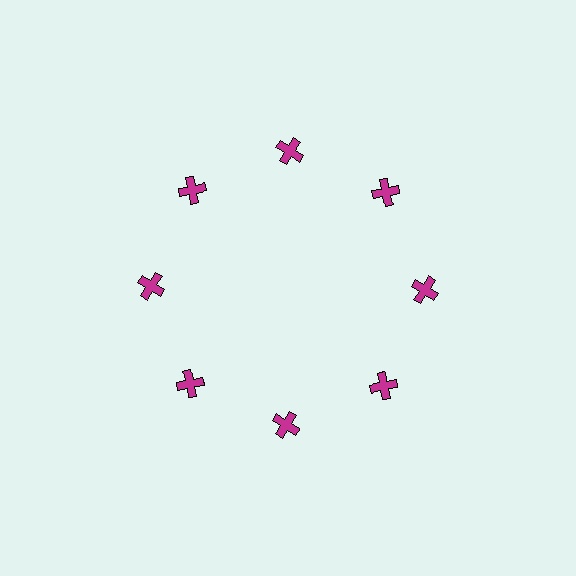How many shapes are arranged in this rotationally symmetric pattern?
There are 8 shapes, arranged in 8 groups of 1.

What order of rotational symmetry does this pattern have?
This pattern has 8-fold rotational symmetry.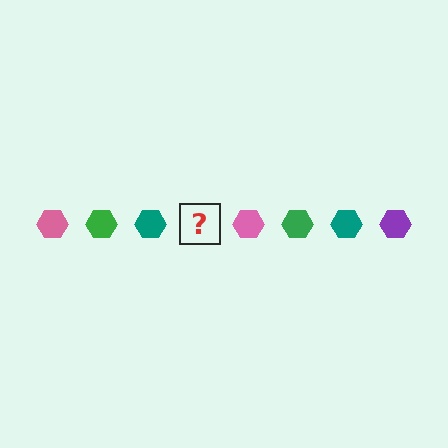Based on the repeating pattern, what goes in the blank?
The blank should be a purple hexagon.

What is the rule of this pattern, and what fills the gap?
The rule is that the pattern cycles through pink, green, teal, purple hexagons. The gap should be filled with a purple hexagon.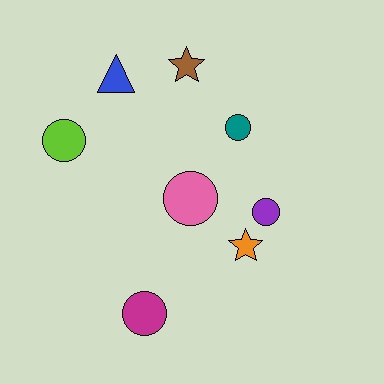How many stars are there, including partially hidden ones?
There are 2 stars.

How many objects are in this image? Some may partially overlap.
There are 8 objects.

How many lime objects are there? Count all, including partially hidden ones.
There is 1 lime object.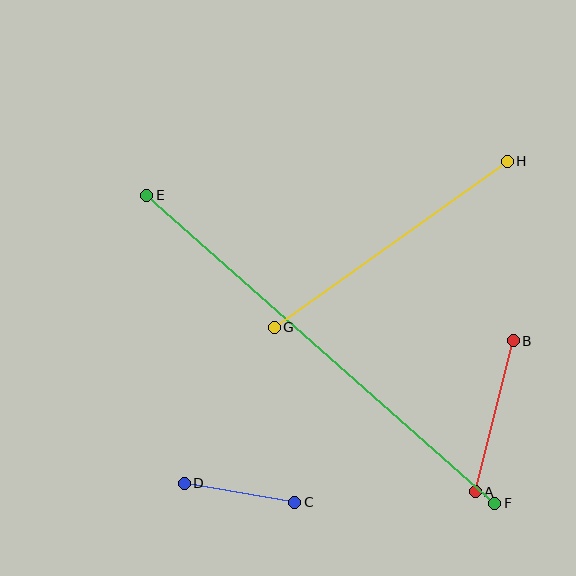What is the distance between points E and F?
The distance is approximately 464 pixels.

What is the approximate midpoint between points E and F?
The midpoint is at approximately (321, 349) pixels.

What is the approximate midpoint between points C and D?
The midpoint is at approximately (240, 493) pixels.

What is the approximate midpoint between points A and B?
The midpoint is at approximately (494, 416) pixels.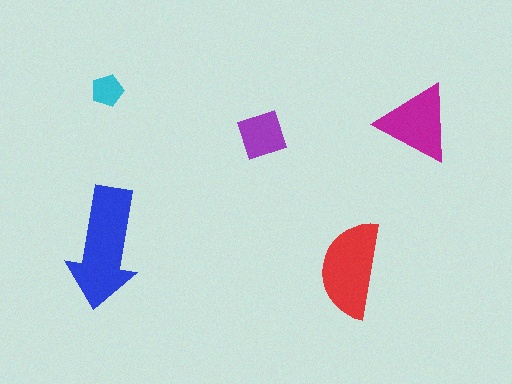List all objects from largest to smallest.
The blue arrow, the red semicircle, the magenta triangle, the purple diamond, the cyan pentagon.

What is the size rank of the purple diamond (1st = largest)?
4th.